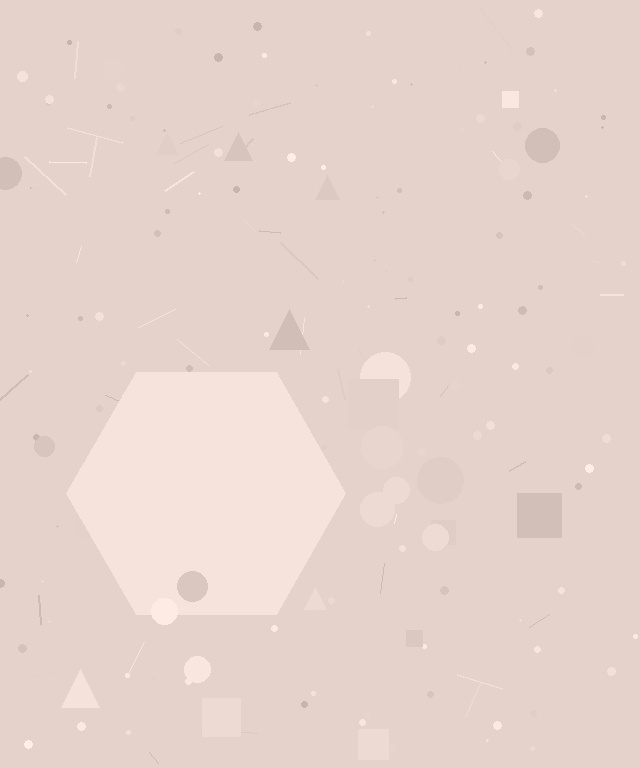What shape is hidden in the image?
A hexagon is hidden in the image.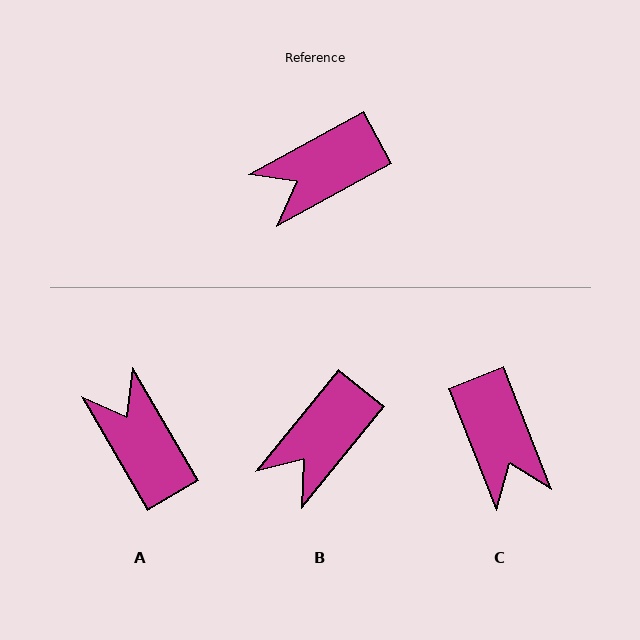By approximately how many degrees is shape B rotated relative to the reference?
Approximately 22 degrees counter-clockwise.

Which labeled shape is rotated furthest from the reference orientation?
A, about 88 degrees away.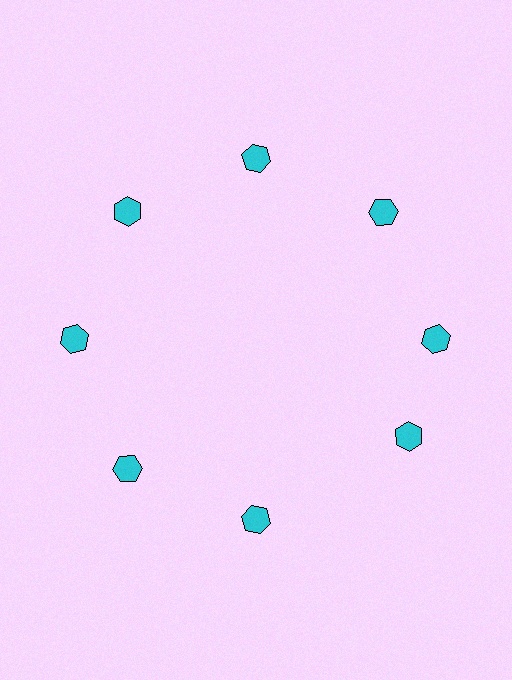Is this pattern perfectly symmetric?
No. The 8 cyan hexagons are arranged in a ring, but one element near the 4 o'clock position is rotated out of alignment along the ring, breaking the 8-fold rotational symmetry.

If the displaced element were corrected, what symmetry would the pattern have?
It would have 8-fold rotational symmetry — the pattern would map onto itself every 45 degrees.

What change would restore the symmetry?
The symmetry would be restored by rotating it back into even spacing with its neighbors so that all 8 hexagons sit at equal angles and equal distance from the center.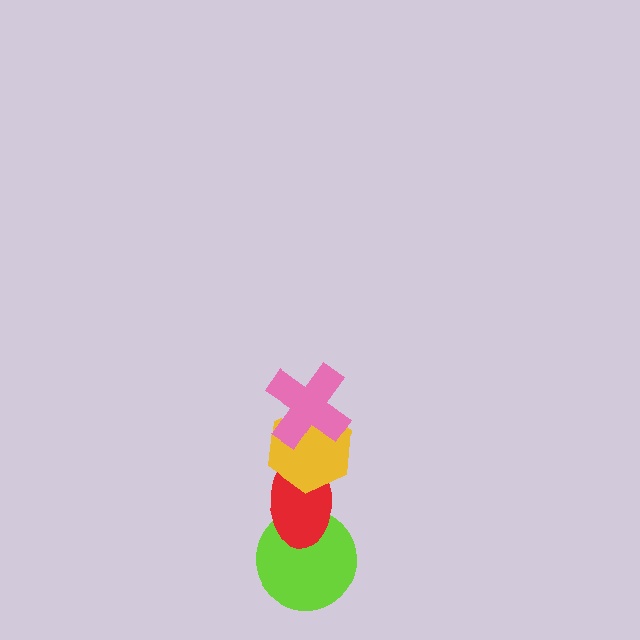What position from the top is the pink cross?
The pink cross is 1st from the top.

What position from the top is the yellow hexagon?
The yellow hexagon is 2nd from the top.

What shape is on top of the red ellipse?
The yellow hexagon is on top of the red ellipse.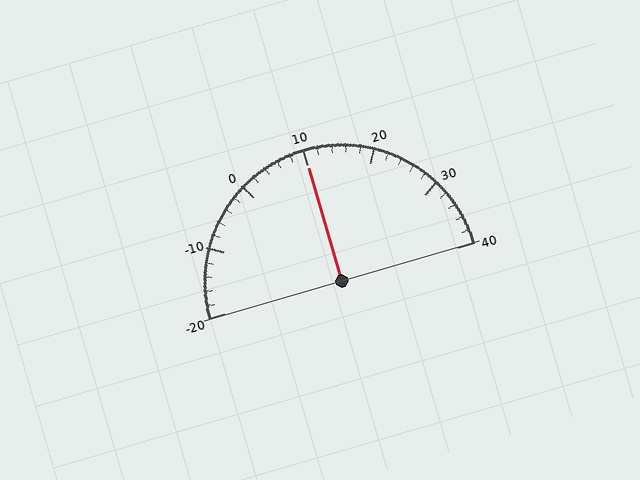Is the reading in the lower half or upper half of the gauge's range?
The reading is in the upper half of the range (-20 to 40).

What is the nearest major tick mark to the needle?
The nearest major tick mark is 10.